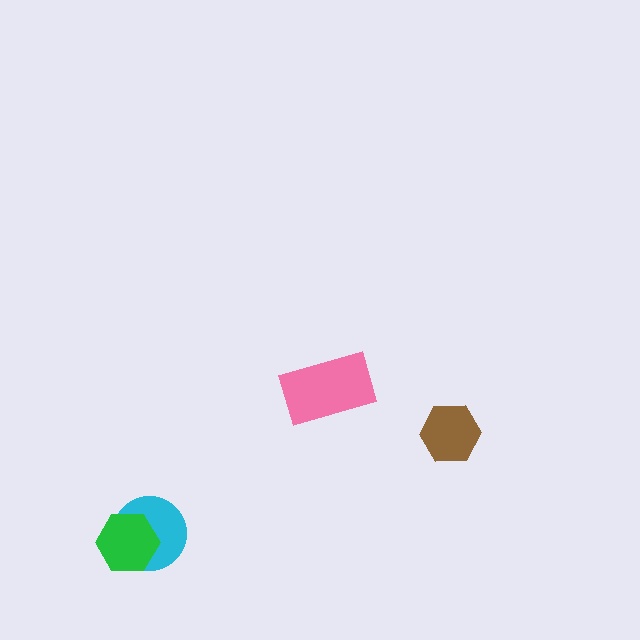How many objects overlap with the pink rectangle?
0 objects overlap with the pink rectangle.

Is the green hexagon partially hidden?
No, no other shape covers it.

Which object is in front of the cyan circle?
The green hexagon is in front of the cyan circle.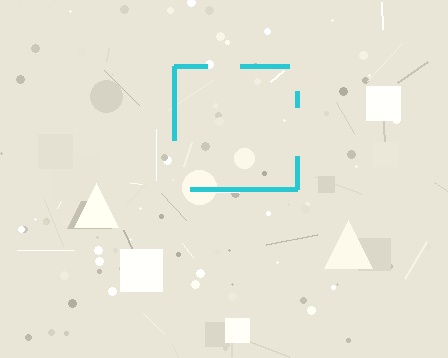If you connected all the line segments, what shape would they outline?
They would outline a square.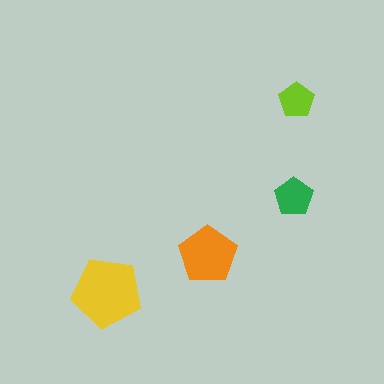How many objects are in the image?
There are 4 objects in the image.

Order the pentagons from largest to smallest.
the yellow one, the orange one, the green one, the lime one.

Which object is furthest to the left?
The yellow pentagon is leftmost.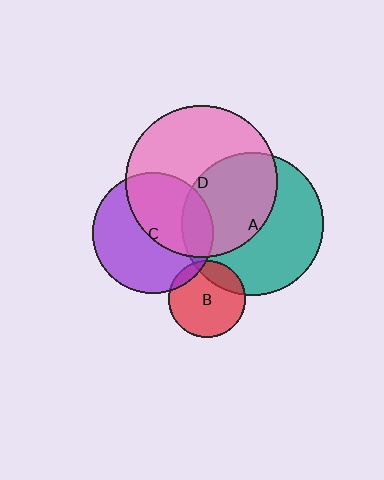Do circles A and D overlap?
Yes.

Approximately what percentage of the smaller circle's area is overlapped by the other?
Approximately 45%.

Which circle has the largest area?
Circle D (pink).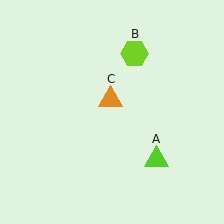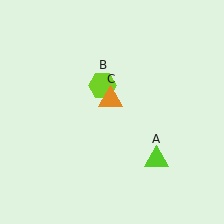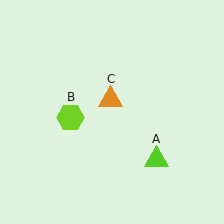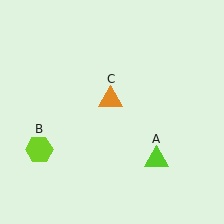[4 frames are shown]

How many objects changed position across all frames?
1 object changed position: lime hexagon (object B).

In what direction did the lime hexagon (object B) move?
The lime hexagon (object B) moved down and to the left.